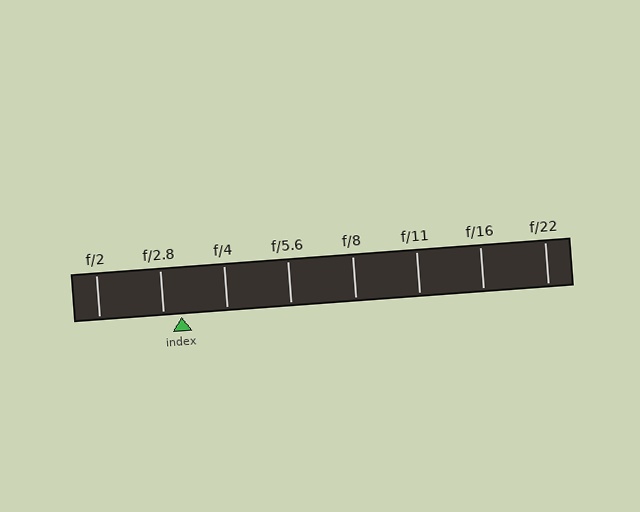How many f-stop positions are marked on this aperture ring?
There are 8 f-stop positions marked.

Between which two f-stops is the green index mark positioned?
The index mark is between f/2.8 and f/4.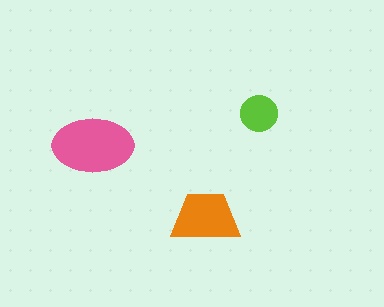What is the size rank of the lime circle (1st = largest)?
3rd.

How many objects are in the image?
There are 3 objects in the image.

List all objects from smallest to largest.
The lime circle, the orange trapezoid, the pink ellipse.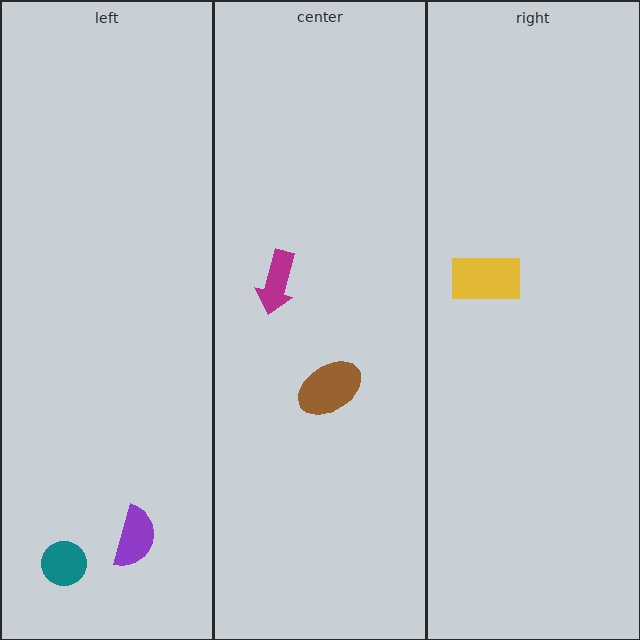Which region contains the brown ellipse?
The center region.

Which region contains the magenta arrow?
The center region.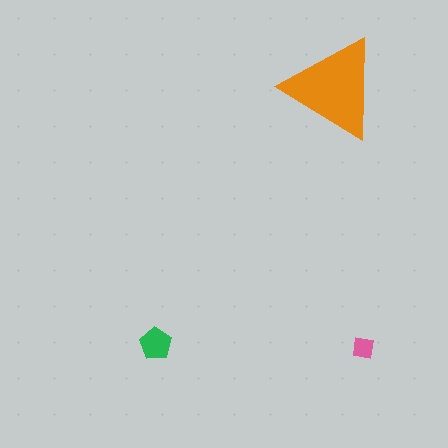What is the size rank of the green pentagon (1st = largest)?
2nd.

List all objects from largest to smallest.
The orange triangle, the green pentagon, the pink square.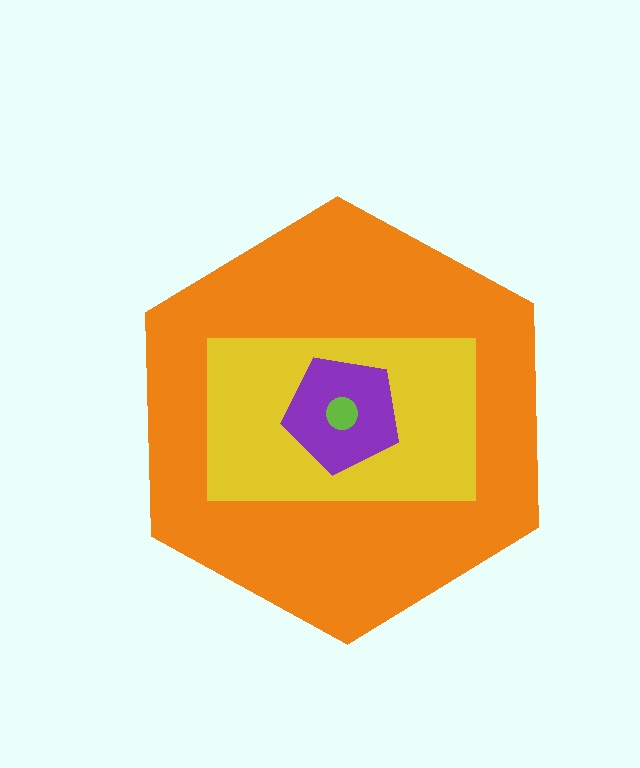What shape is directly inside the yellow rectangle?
The purple pentagon.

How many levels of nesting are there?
4.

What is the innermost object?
The lime circle.